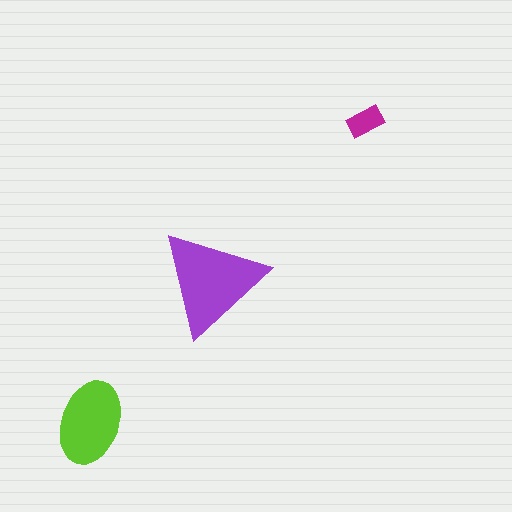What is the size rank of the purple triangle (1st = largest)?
1st.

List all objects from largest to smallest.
The purple triangle, the lime ellipse, the magenta rectangle.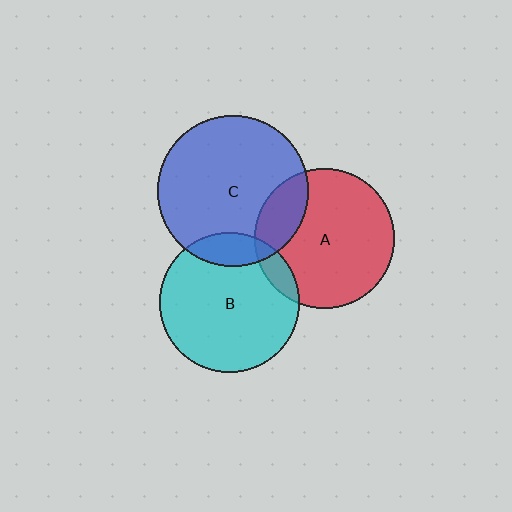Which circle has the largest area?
Circle C (blue).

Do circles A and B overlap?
Yes.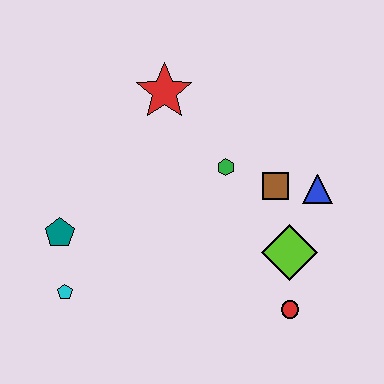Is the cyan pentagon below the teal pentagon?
Yes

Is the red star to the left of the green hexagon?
Yes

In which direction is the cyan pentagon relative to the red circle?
The cyan pentagon is to the left of the red circle.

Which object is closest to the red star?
The green hexagon is closest to the red star.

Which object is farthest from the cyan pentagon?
The blue triangle is farthest from the cyan pentagon.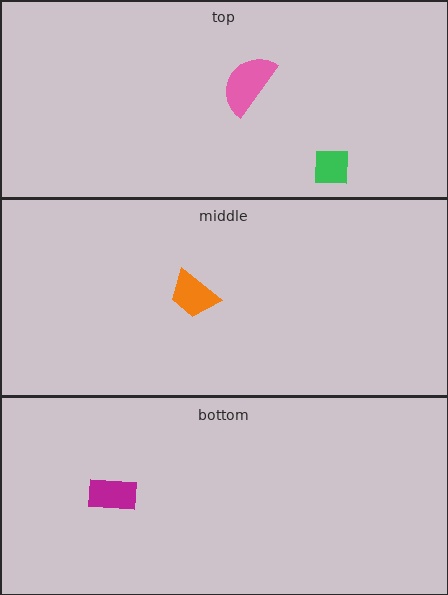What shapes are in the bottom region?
The magenta rectangle.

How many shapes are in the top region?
2.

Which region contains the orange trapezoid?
The middle region.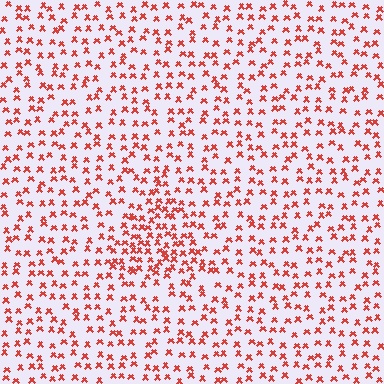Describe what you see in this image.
The image contains small red elements arranged at two different densities. A triangle-shaped region is visible where the elements are more densely packed than the surrounding area.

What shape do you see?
I see a triangle.